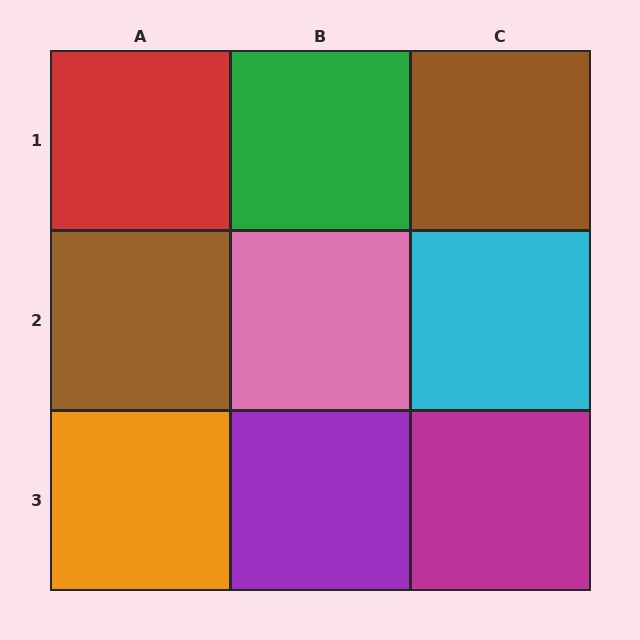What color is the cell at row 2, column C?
Cyan.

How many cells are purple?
1 cell is purple.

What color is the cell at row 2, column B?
Pink.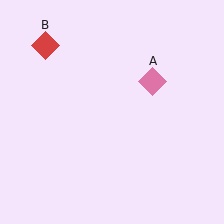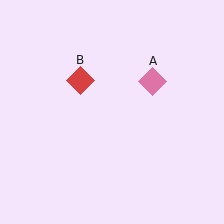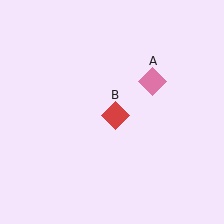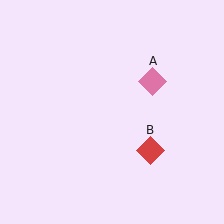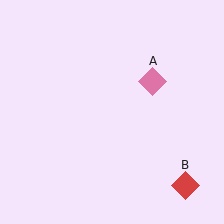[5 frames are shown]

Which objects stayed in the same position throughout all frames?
Pink diamond (object A) remained stationary.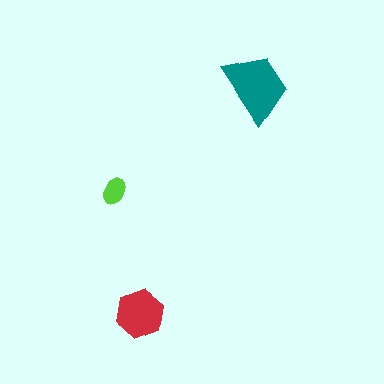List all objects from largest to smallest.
The teal trapezoid, the red hexagon, the lime ellipse.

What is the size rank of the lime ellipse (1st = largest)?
3rd.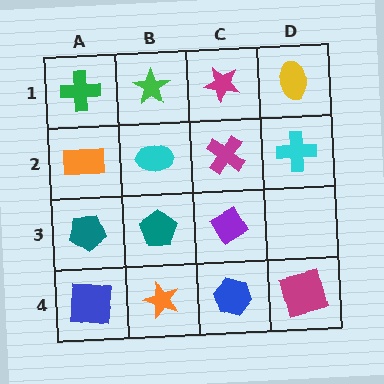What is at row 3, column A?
A teal pentagon.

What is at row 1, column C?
A magenta star.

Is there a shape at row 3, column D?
No, that cell is empty.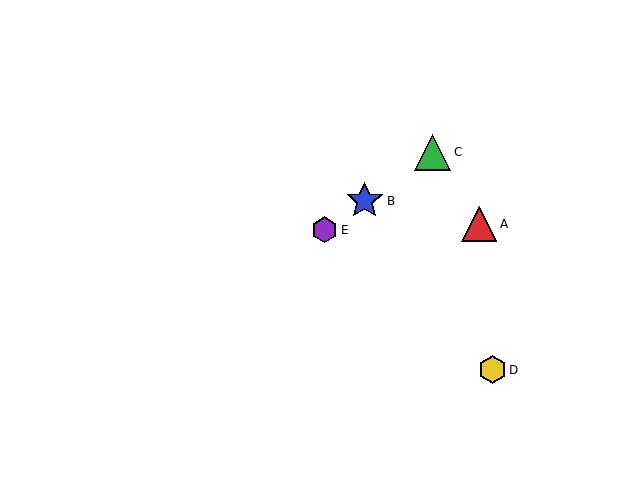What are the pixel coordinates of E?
Object E is at (325, 230).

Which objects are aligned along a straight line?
Objects B, C, E are aligned along a straight line.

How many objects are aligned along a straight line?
3 objects (B, C, E) are aligned along a straight line.